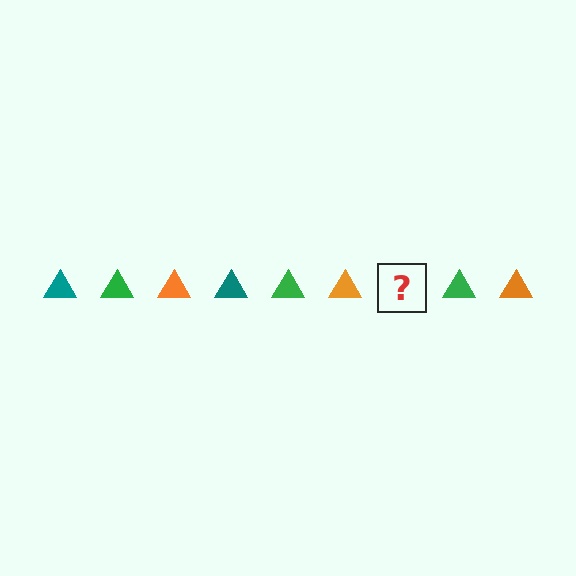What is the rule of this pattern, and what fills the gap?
The rule is that the pattern cycles through teal, green, orange triangles. The gap should be filled with a teal triangle.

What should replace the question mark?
The question mark should be replaced with a teal triangle.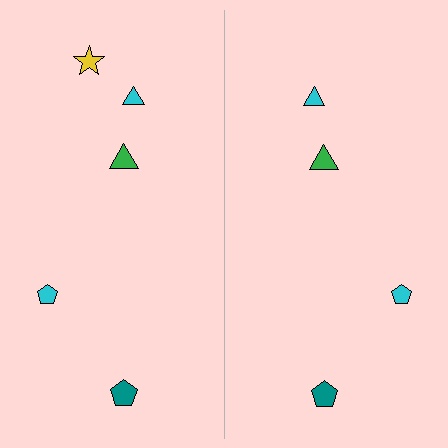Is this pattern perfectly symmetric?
No, the pattern is not perfectly symmetric. A yellow star is missing from the right side.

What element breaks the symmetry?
A yellow star is missing from the right side.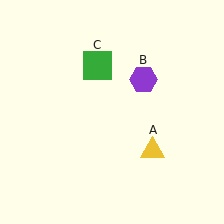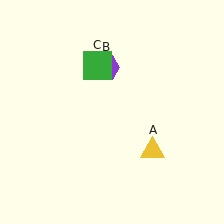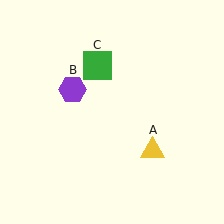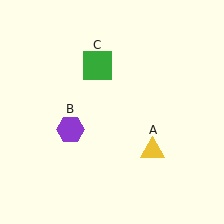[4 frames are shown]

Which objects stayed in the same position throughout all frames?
Yellow triangle (object A) and green square (object C) remained stationary.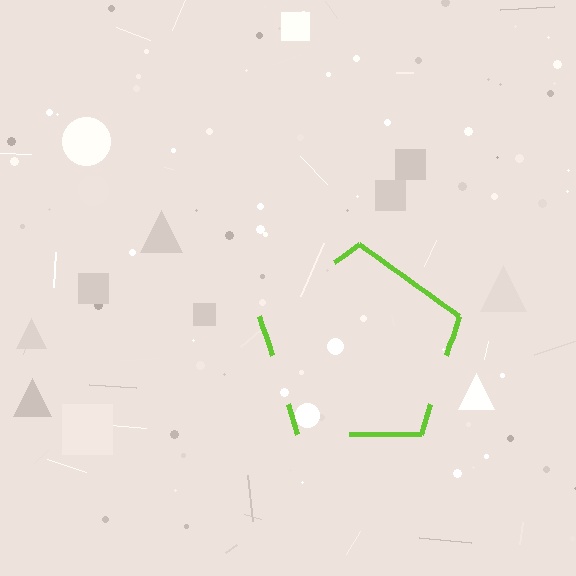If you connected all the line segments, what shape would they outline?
They would outline a pentagon.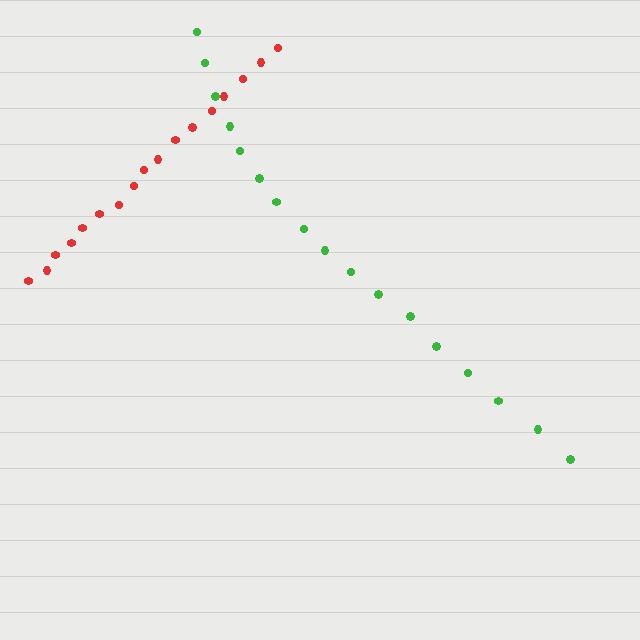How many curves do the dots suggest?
There are 2 distinct paths.